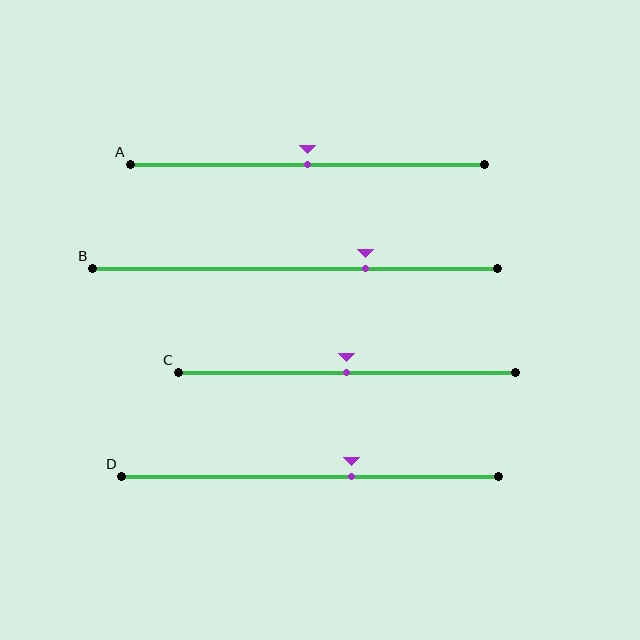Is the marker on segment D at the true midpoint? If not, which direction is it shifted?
No, the marker on segment D is shifted to the right by about 11% of the segment length.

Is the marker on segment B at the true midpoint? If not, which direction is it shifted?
No, the marker on segment B is shifted to the right by about 17% of the segment length.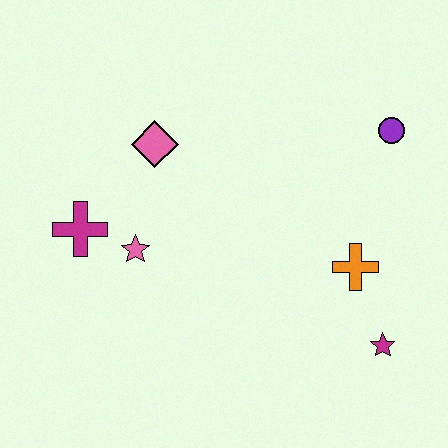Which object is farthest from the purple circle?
The magenta cross is farthest from the purple circle.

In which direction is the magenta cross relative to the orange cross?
The magenta cross is to the left of the orange cross.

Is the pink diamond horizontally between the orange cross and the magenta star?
No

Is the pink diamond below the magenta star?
No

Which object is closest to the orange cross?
The magenta star is closest to the orange cross.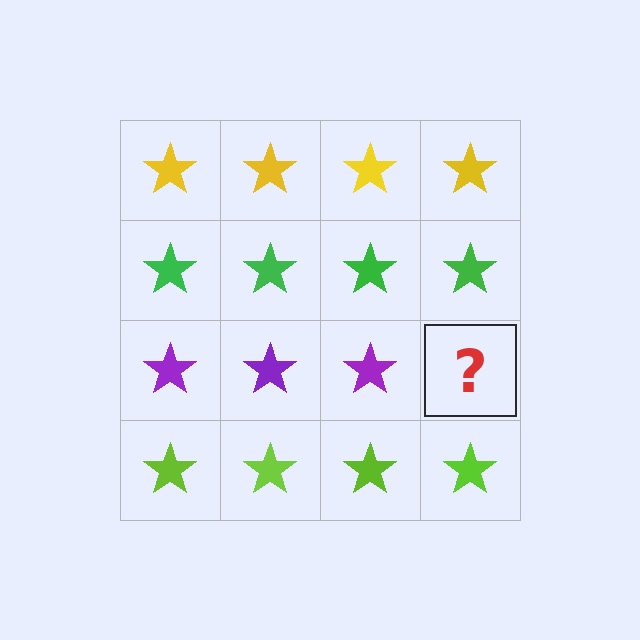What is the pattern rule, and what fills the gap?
The rule is that each row has a consistent color. The gap should be filled with a purple star.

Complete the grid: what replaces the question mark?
The question mark should be replaced with a purple star.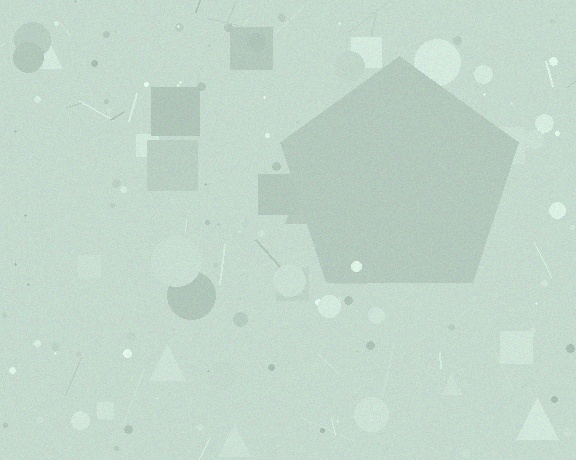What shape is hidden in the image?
A pentagon is hidden in the image.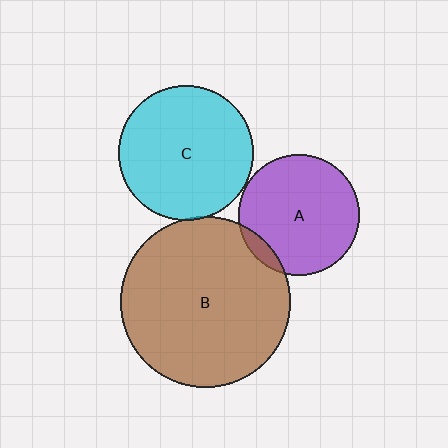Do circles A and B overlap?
Yes.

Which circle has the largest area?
Circle B (brown).